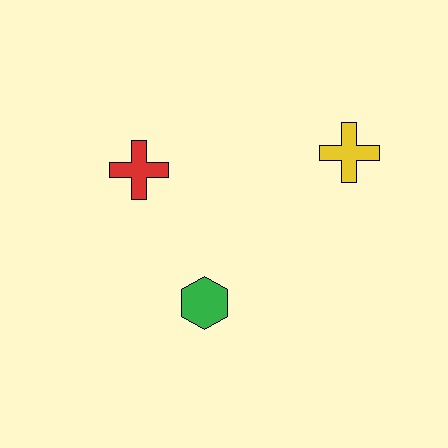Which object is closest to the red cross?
The green hexagon is closest to the red cross.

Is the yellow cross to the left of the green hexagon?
No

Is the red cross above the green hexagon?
Yes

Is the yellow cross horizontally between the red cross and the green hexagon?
No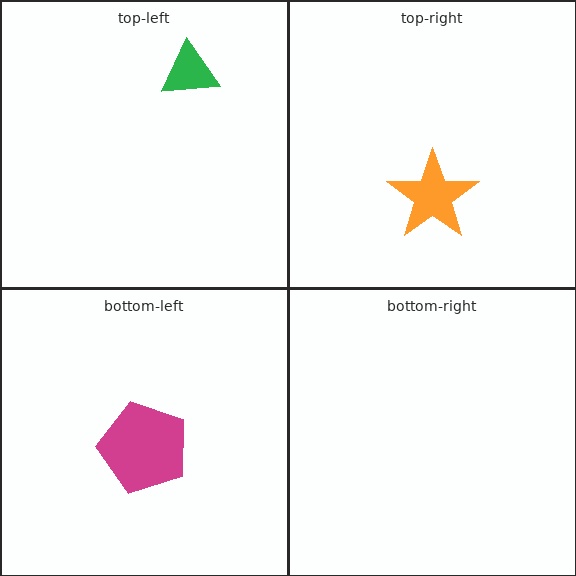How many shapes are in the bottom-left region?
1.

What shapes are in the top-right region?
The orange star.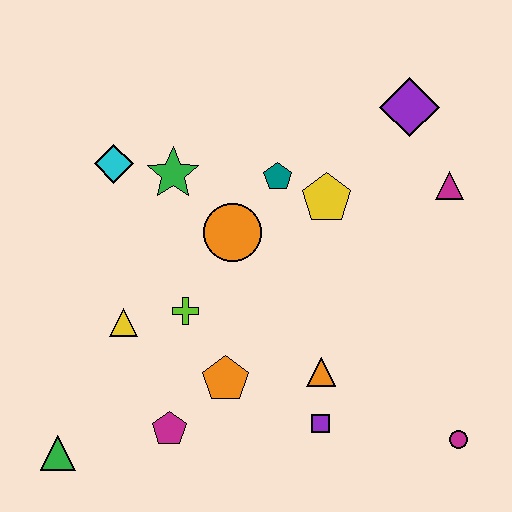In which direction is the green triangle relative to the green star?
The green triangle is below the green star.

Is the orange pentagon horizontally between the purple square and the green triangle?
Yes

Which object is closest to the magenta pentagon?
The orange pentagon is closest to the magenta pentagon.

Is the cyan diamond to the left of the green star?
Yes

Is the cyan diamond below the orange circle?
No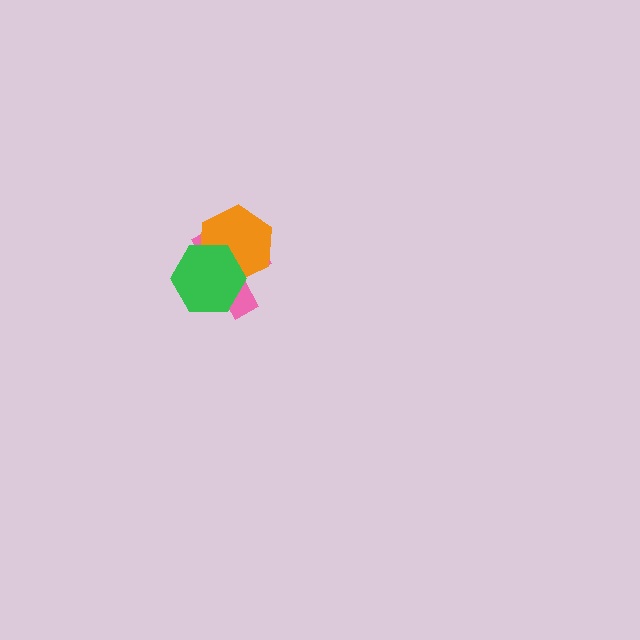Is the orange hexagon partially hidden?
Yes, it is partially covered by another shape.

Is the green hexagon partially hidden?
No, no other shape covers it.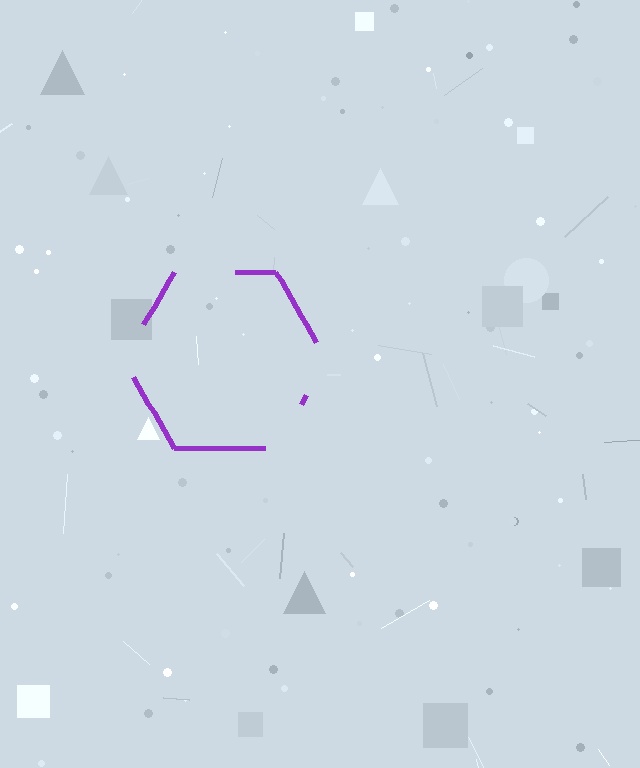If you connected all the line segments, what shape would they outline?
They would outline a hexagon.